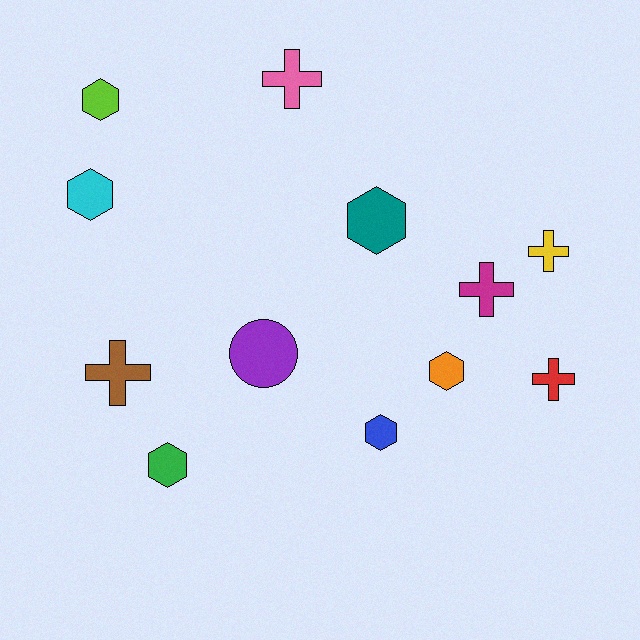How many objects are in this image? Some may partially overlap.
There are 12 objects.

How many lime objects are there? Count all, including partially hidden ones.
There is 1 lime object.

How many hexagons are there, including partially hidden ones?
There are 6 hexagons.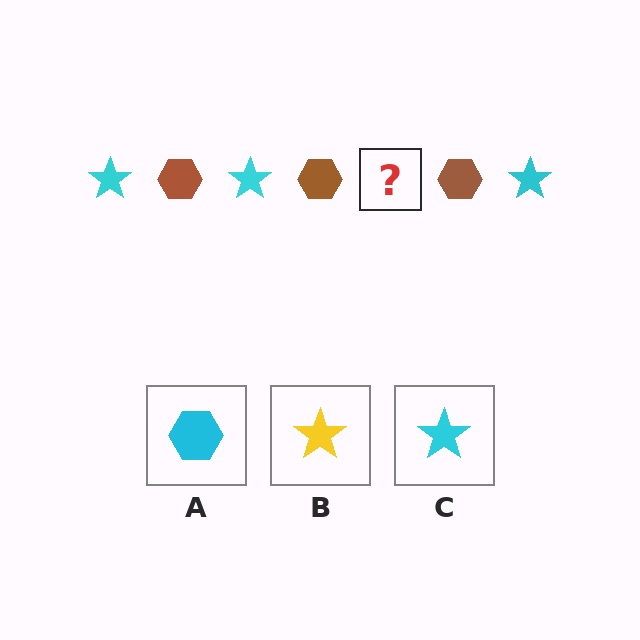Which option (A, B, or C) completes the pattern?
C.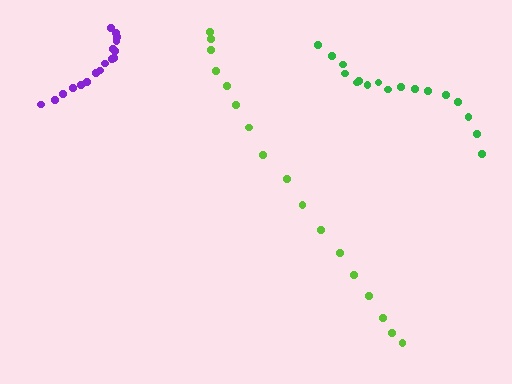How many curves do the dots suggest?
There are 3 distinct paths.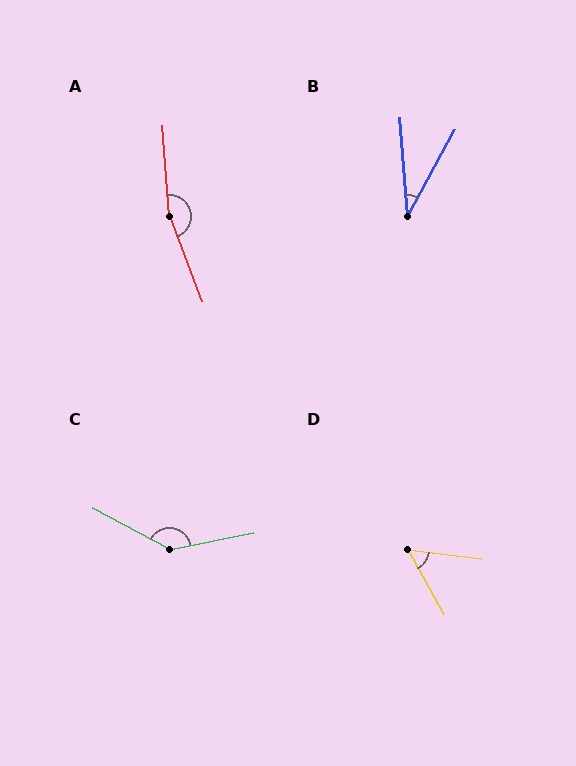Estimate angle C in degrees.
Approximately 141 degrees.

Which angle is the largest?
A, at approximately 163 degrees.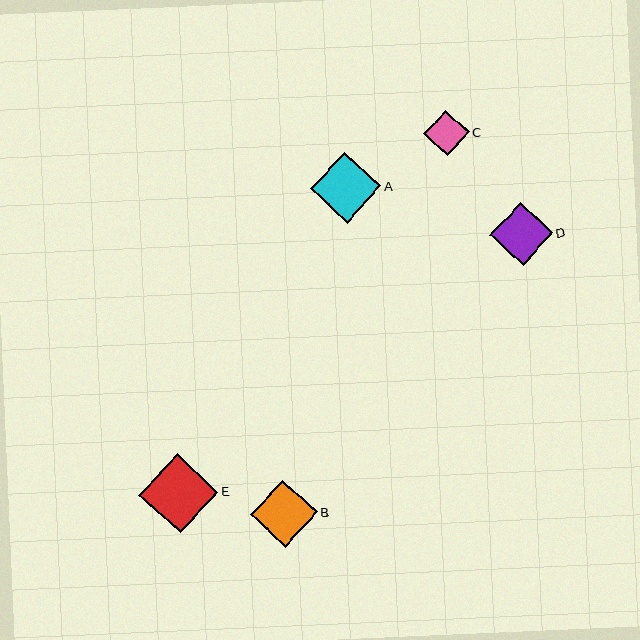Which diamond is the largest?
Diamond E is the largest with a size of approximately 79 pixels.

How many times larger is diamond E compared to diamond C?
Diamond E is approximately 1.7 times the size of diamond C.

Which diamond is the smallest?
Diamond C is the smallest with a size of approximately 46 pixels.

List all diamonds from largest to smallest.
From largest to smallest: E, A, B, D, C.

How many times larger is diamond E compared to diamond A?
Diamond E is approximately 1.1 times the size of diamond A.